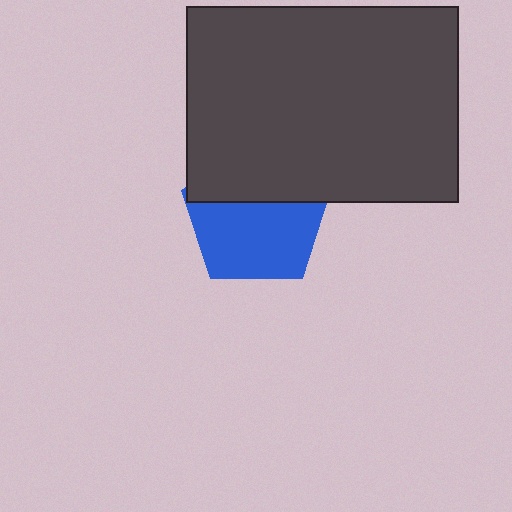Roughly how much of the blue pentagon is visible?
About half of it is visible (roughly 60%).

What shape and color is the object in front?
The object in front is a dark gray rectangle.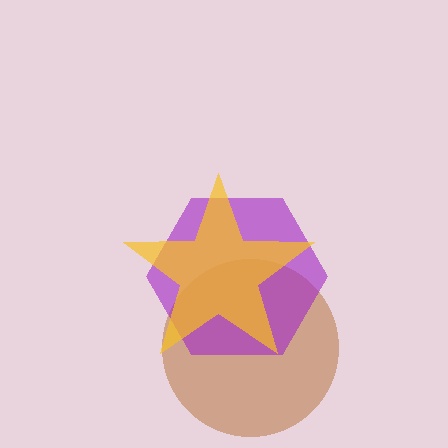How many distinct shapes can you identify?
There are 3 distinct shapes: a brown circle, a purple hexagon, a yellow star.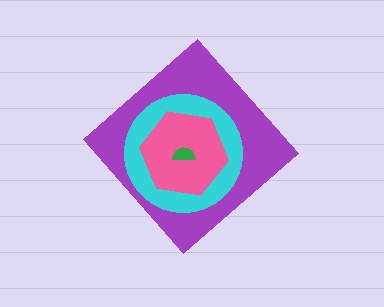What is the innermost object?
The green semicircle.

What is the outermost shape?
The purple diamond.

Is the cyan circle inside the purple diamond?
Yes.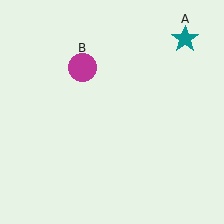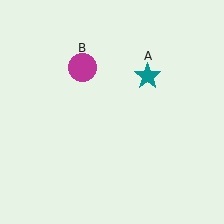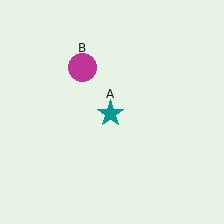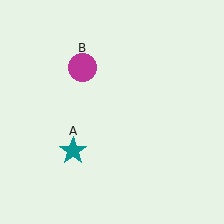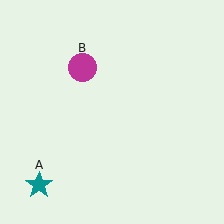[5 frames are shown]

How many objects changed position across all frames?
1 object changed position: teal star (object A).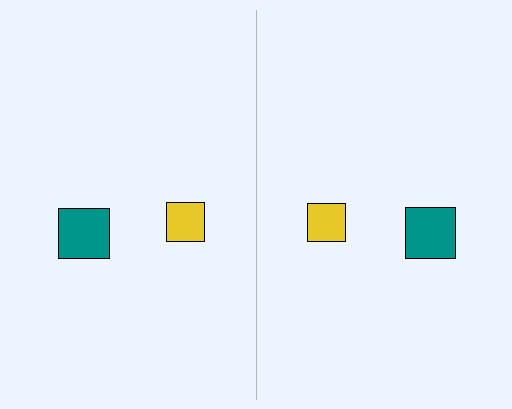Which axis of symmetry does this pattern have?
The pattern has a vertical axis of symmetry running through the center of the image.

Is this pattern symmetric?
Yes, this pattern has bilateral (reflection) symmetry.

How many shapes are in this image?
There are 4 shapes in this image.